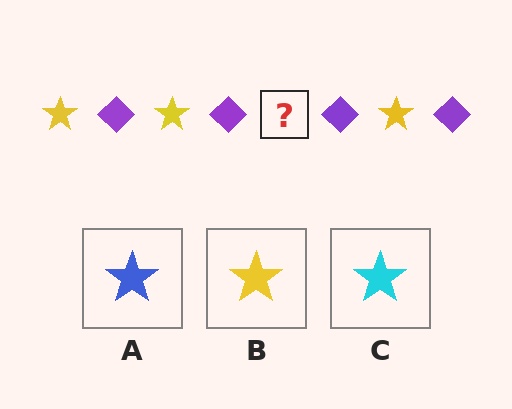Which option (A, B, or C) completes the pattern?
B.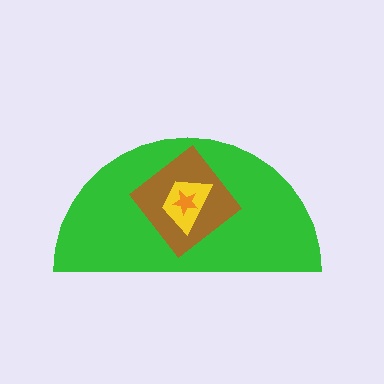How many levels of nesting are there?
4.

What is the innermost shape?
The orange star.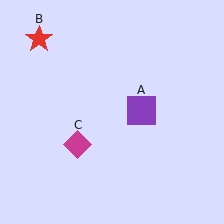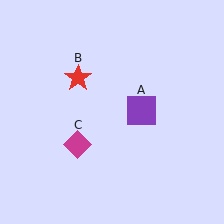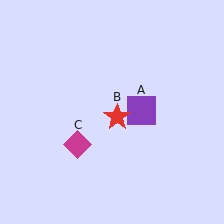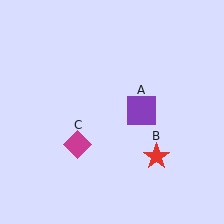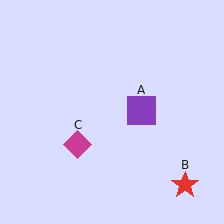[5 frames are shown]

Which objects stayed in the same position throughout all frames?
Purple square (object A) and magenta diamond (object C) remained stationary.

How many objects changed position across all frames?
1 object changed position: red star (object B).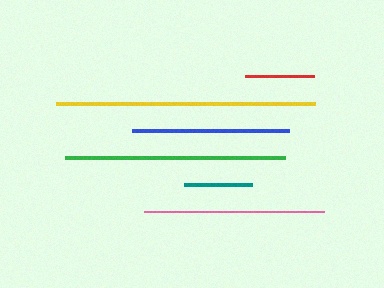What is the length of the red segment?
The red segment is approximately 68 pixels long.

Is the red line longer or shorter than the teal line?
The red line is longer than the teal line.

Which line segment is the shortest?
The teal line is the shortest at approximately 68 pixels.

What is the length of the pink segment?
The pink segment is approximately 180 pixels long.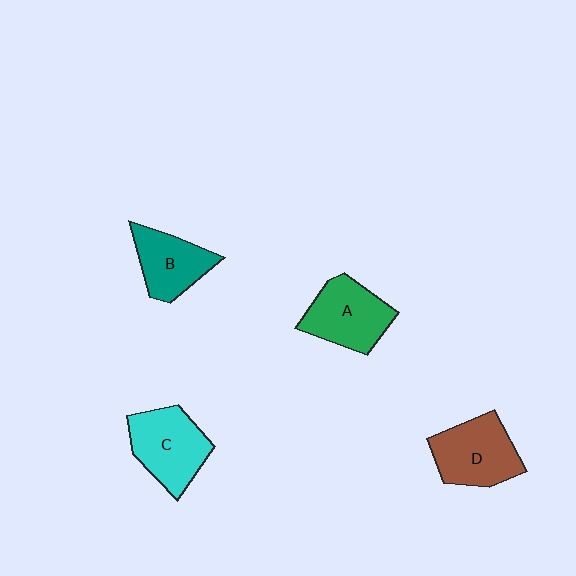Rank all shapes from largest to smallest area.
From largest to smallest: D (brown), C (cyan), A (green), B (teal).